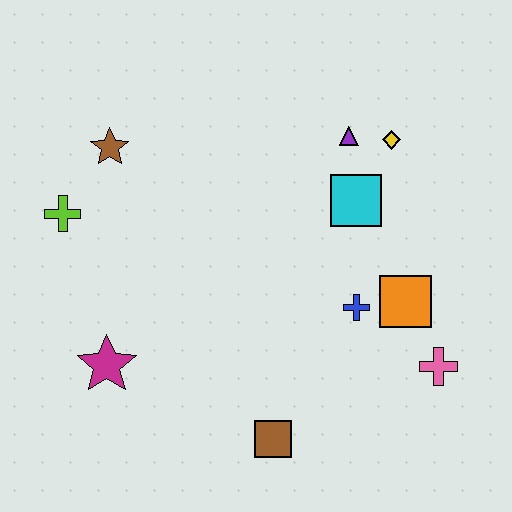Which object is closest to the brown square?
The blue cross is closest to the brown square.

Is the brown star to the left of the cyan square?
Yes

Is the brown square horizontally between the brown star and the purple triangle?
Yes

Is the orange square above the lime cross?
No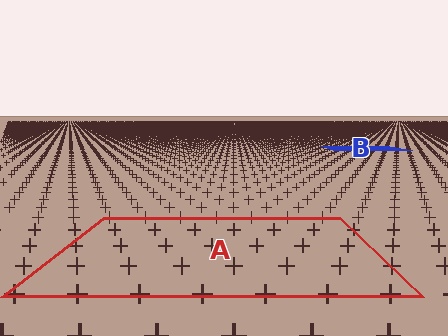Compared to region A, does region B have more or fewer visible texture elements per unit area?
Region B has more texture elements per unit area — they are packed more densely because it is farther away.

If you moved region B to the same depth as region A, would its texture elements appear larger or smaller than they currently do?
They would appear larger. At a closer depth, the same texture elements are projected at a bigger on-screen size.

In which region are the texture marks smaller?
The texture marks are smaller in region B, because it is farther away.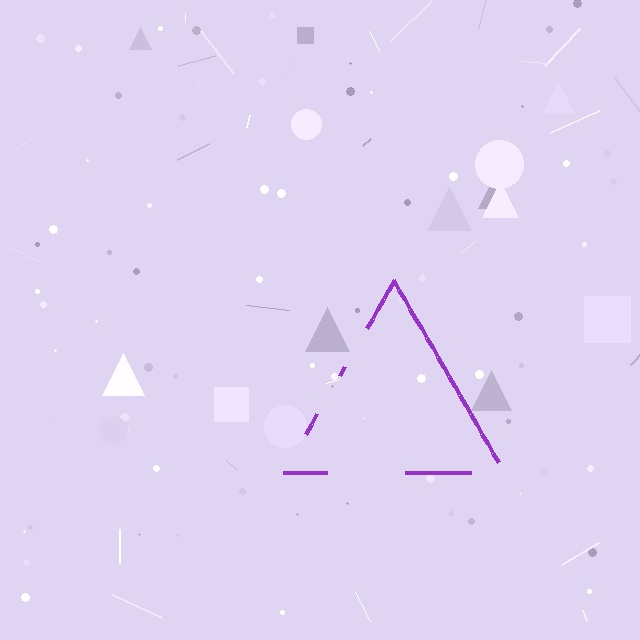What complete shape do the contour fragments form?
The contour fragments form a triangle.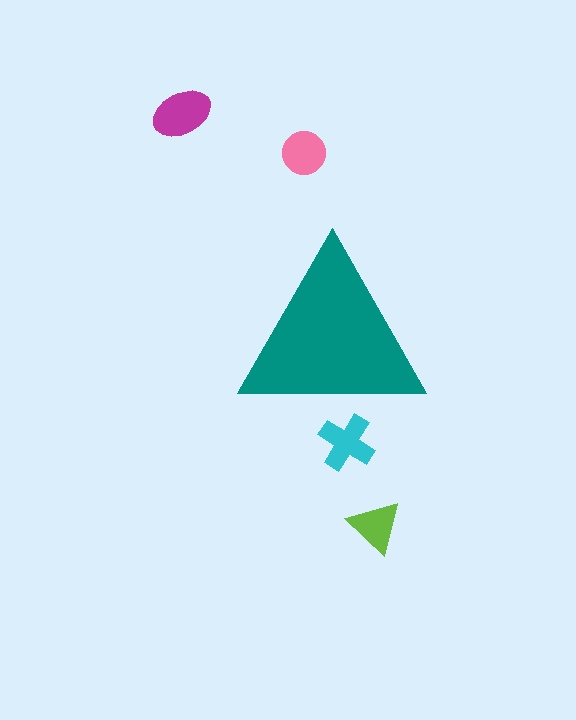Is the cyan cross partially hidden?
Yes, the cyan cross is partially hidden behind the teal triangle.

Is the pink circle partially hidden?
No, the pink circle is fully visible.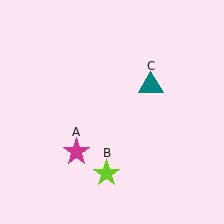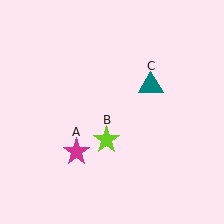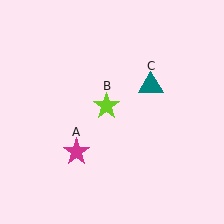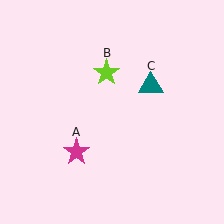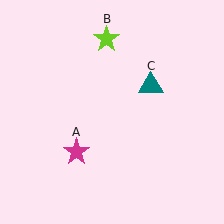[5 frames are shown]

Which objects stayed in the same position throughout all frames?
Magenta star (object A) and teal triangle (object C) remained stationary.